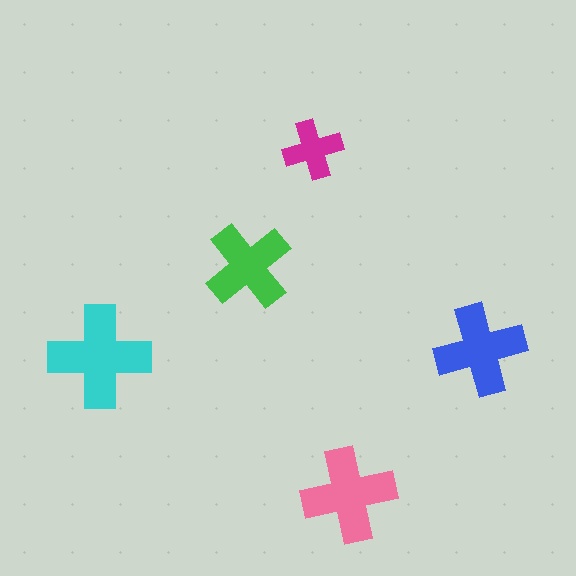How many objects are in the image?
There are 5 objects in the image.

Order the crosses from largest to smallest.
the cyan one, the pink one, the blue one, the green one, the magenta one.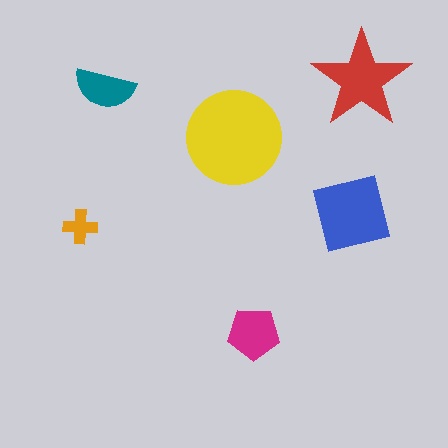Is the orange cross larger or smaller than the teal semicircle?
Smaller.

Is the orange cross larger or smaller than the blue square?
Smaller.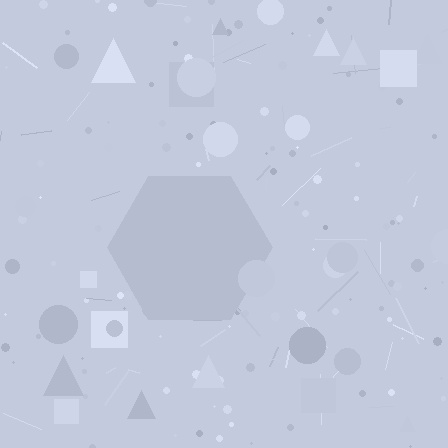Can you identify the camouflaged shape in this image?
The camouflaged shape is a hexagon.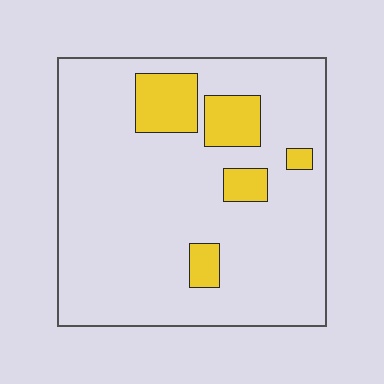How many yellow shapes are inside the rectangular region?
5.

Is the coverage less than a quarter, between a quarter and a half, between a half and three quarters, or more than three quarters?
Less than a quarter.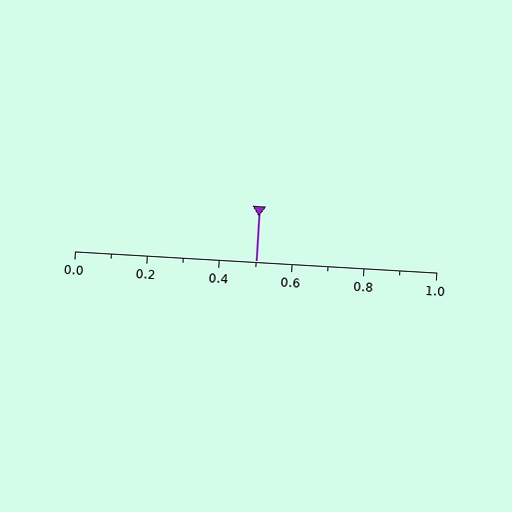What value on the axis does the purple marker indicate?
The marker indicates approximately 0.5.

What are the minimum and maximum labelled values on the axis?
The axis runs from 0.0 to 1.0.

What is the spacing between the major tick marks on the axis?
The major ticks are spaced 0.2 apart.